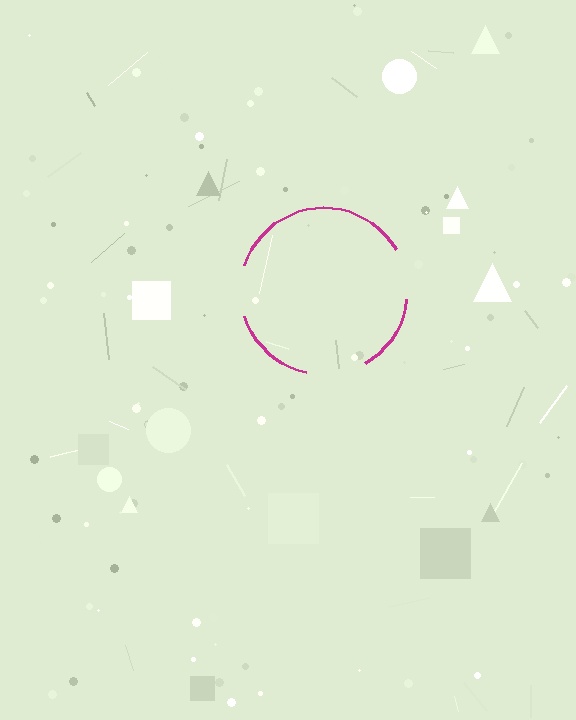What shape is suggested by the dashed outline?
The dashed outline suggests a circle.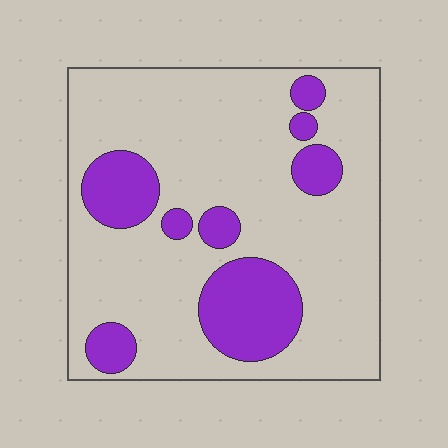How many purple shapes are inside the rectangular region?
8.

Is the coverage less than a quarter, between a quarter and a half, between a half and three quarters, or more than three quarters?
Less than a quarter.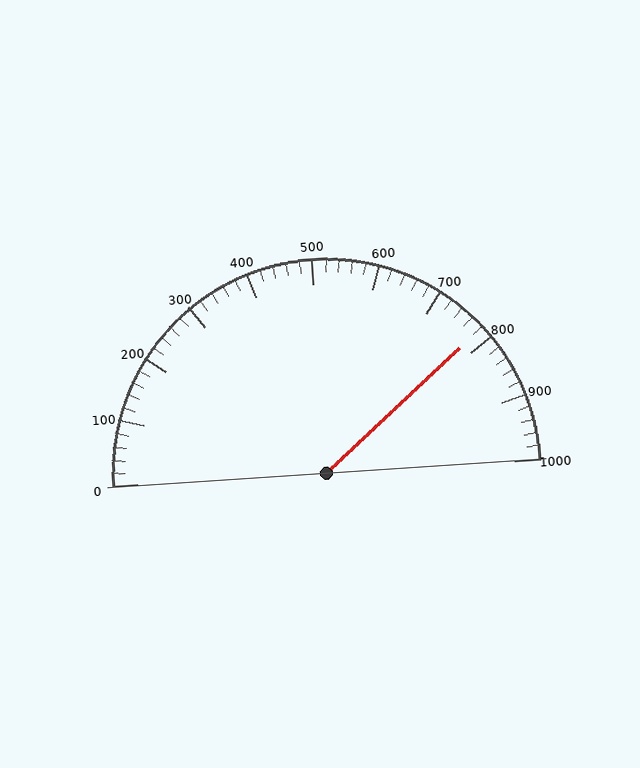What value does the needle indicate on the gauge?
The needle indicates approximately 780.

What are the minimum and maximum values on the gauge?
The gauge ranges from 0 to 1000.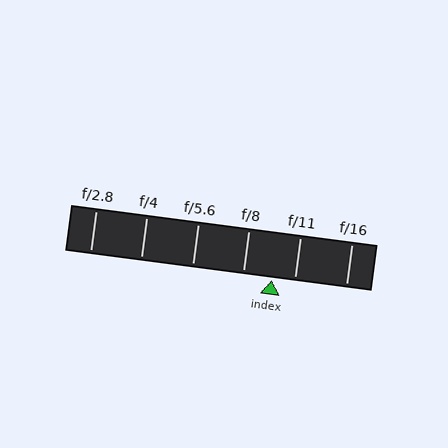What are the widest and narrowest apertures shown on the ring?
The widest aperture shown is f/2.8 and the narrowest is f/16.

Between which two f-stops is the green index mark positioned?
The index mark is between f/8 and f/11.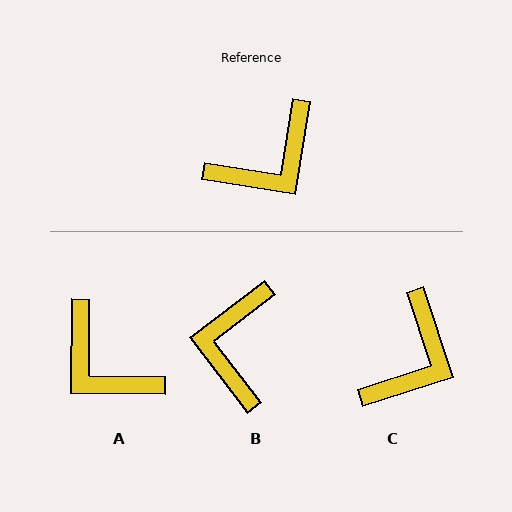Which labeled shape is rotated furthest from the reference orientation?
B, about 134 degrees away.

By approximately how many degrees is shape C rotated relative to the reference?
Approximately 27 degrees counter-clockwise.